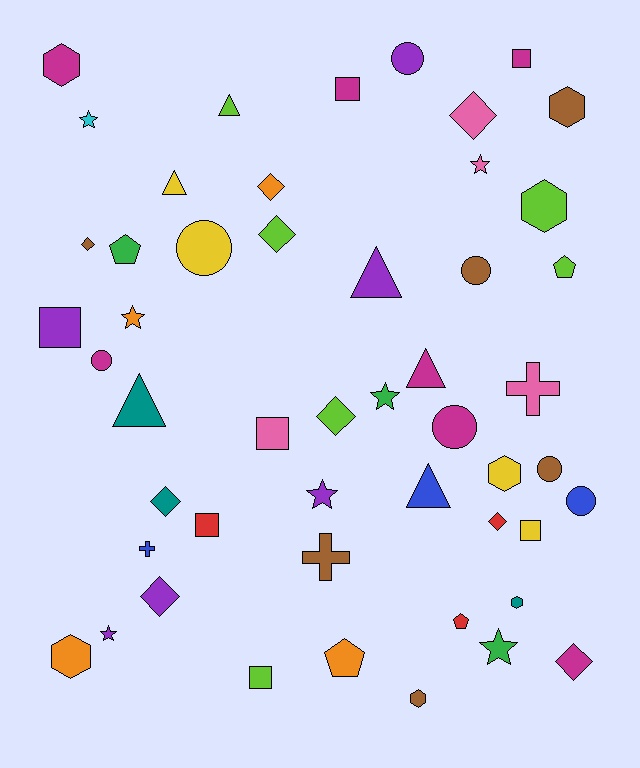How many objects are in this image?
There are 50 objects.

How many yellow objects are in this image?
There are 4 yellow objects.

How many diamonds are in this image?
There are 9 diamonds.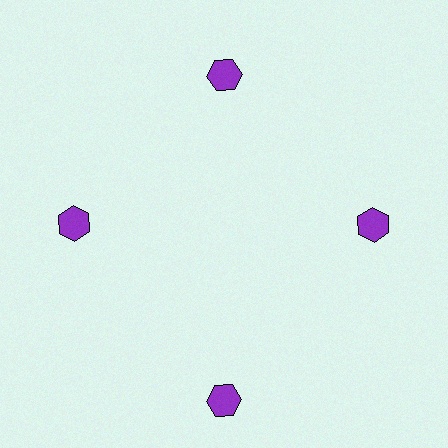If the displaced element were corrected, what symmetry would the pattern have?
It would have 4-fold rotational symmetry — the pattern would map onto itself every 90 degrees.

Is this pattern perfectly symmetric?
No. The 4 purple hexagons are arranged in a ring, but one element near the 6 o'clock position is pushed outward from the center, breaking the 4-fold rotational symmetry.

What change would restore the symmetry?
The symmetry would be restored by moving it inward, back onto the ring so that all 4 hexagons sit at equal angles and equal distance from the center.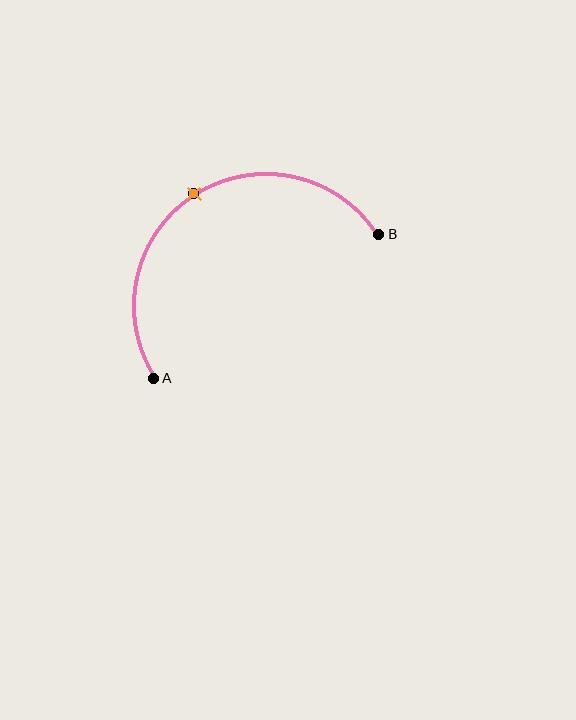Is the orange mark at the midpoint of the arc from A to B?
Yes. The orange mark lies on the arc at equal arc-length from both A and B — it is the arc midpoint.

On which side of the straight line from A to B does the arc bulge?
The arc bulges above the straight line connecting A and B.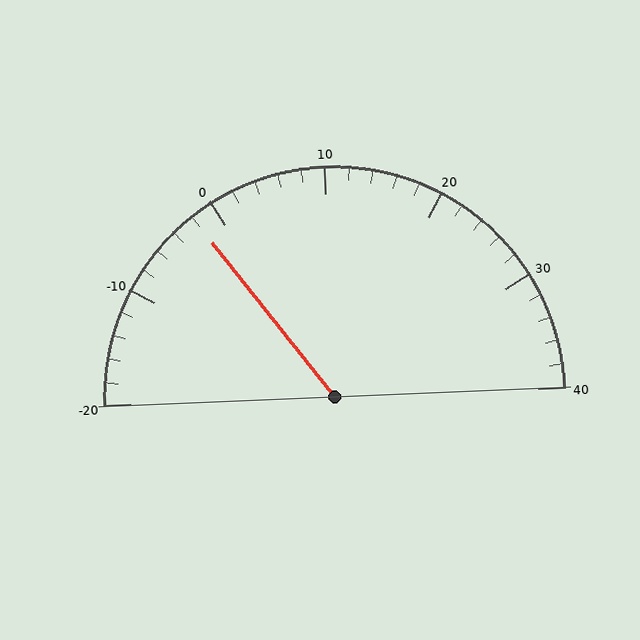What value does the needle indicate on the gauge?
The needle indicates approximately -2.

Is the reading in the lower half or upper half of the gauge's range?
The reading is in the lower half of the range (-20 to 40).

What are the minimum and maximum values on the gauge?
The gauge ranges from -20 to 40.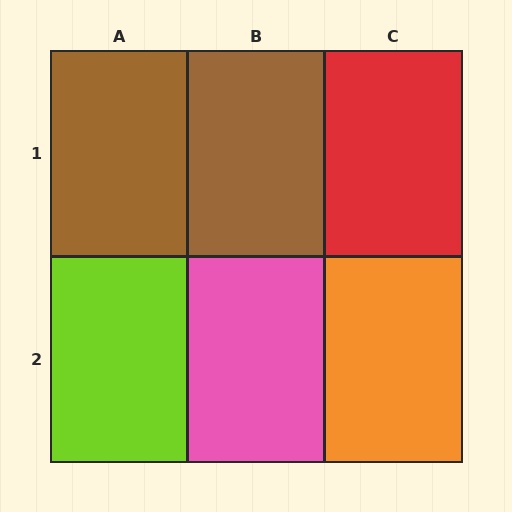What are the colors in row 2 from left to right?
Lime, pink, orange.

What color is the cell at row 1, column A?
Brown.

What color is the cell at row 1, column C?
Red.